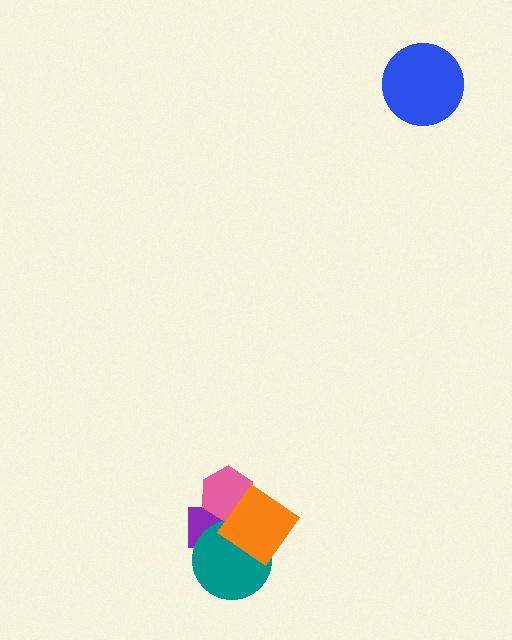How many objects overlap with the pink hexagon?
2 objects overlap with the pink hexagon.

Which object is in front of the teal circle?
The orange diamond is in front of the teal circle.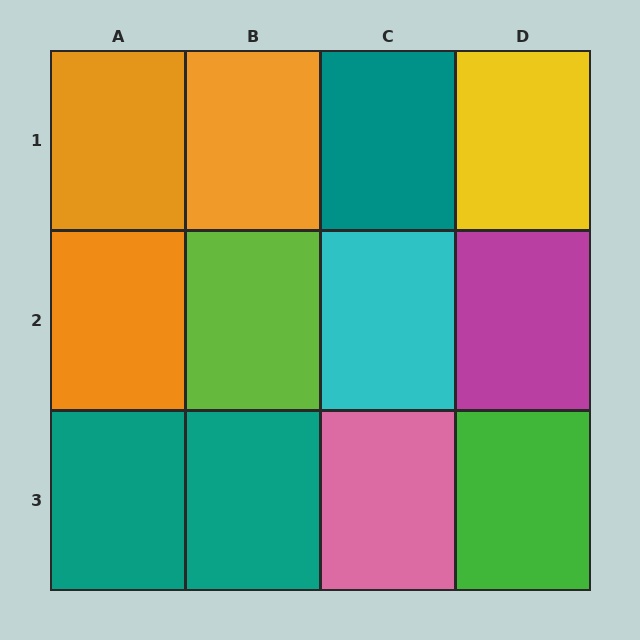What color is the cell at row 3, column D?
Green.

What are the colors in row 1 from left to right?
Orange, orange, teal, yellow.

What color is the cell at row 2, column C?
Cyan.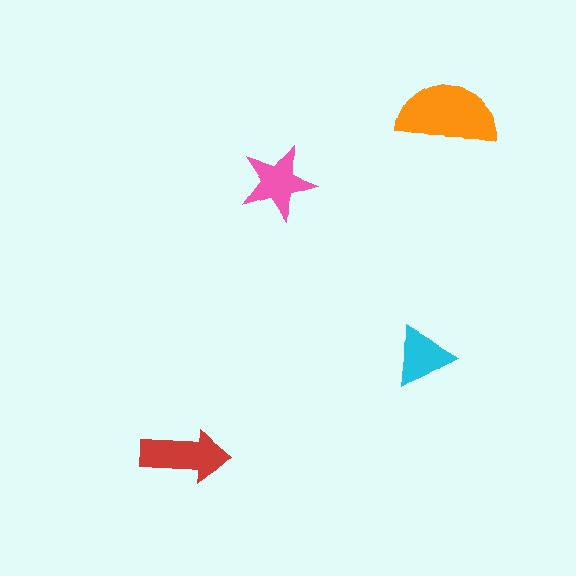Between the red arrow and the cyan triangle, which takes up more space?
The red arrow.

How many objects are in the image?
There are 4 objects in the image.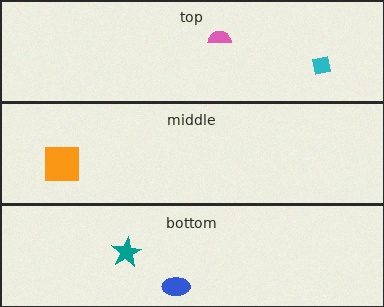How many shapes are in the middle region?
1.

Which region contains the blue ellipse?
The bottom region.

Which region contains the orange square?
The middle region.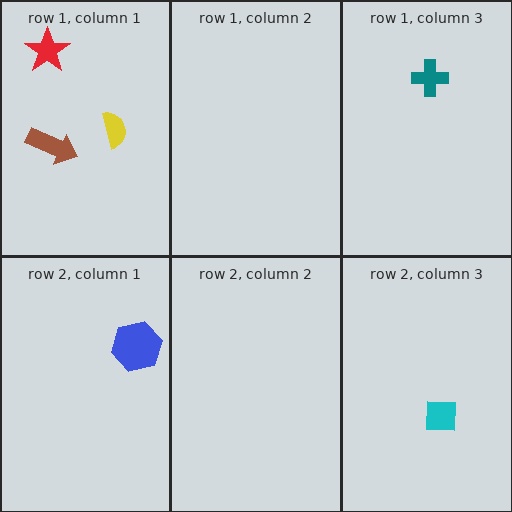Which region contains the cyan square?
The row 2, column 3 region.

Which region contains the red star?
The row 1, column 1 region.